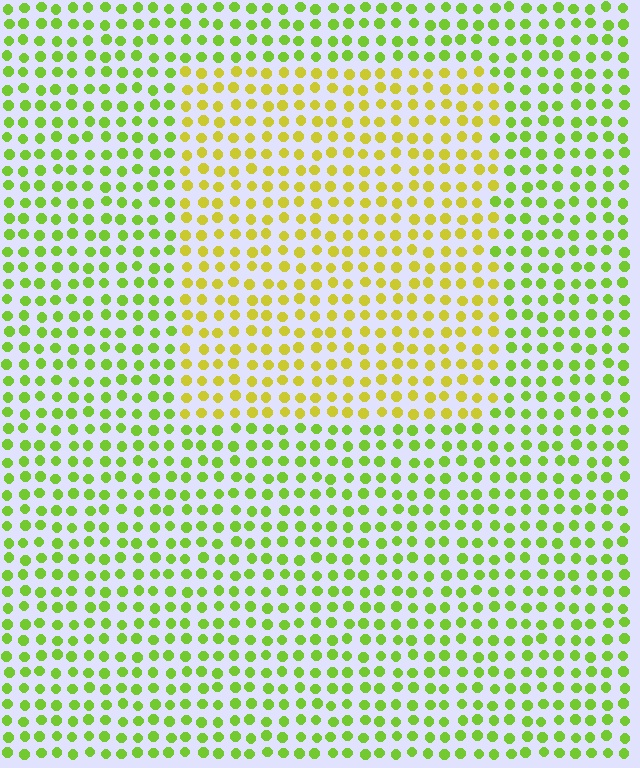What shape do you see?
I see a rectangle.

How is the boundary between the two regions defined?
The boundary is defined purely by a slight shift in hue (about 35 degrees). Spacing, size, and orientation are identical on both sides.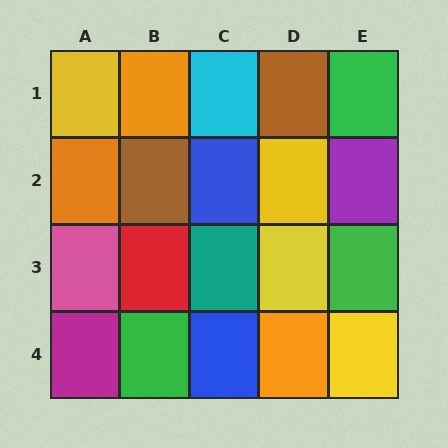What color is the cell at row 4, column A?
Magenta.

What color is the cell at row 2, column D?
Yellow.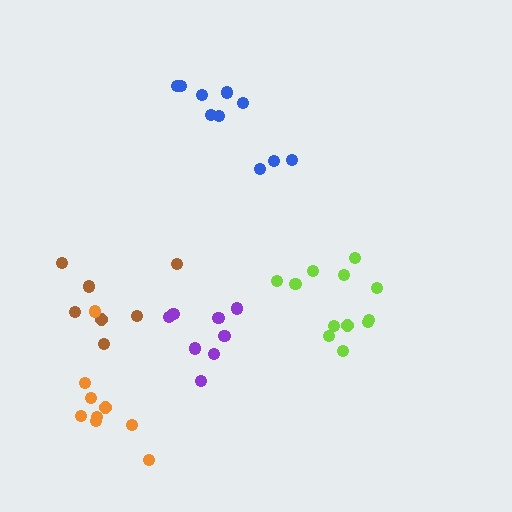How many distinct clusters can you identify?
There are 5 distinct clusters.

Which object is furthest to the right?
The lime cluster is rightmost.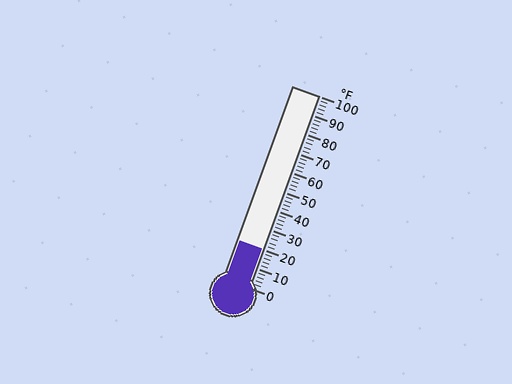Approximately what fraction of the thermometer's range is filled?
The thermometer is filled to approximately 20% of its range.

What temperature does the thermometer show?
The thermometer shows approximately 20°F.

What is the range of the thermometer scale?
The thermometer scale ranges from 0°F to 100°F.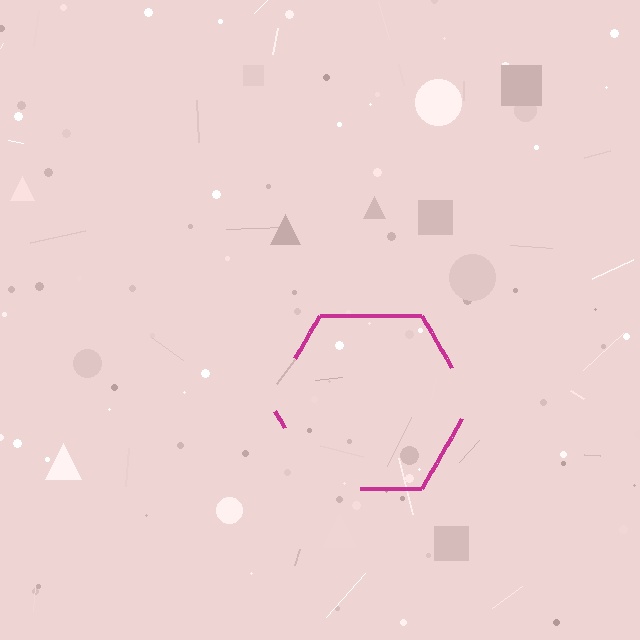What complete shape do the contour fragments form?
The contour fragments form a hexagon.